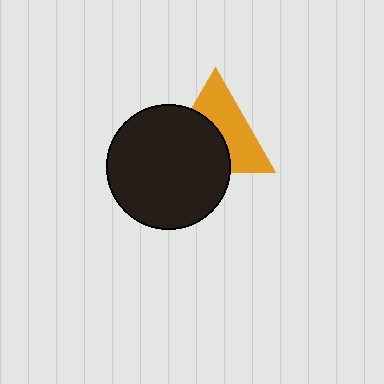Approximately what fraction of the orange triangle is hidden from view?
Roughly 48% of the orange triangle is hidden behind the black circle.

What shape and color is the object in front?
The object in front is a black circle.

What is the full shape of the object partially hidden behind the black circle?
The partially hidden object is an orange triangle.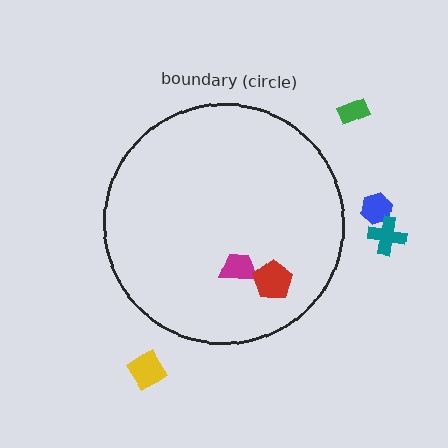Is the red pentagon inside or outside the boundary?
Inside.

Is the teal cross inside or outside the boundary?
Outside.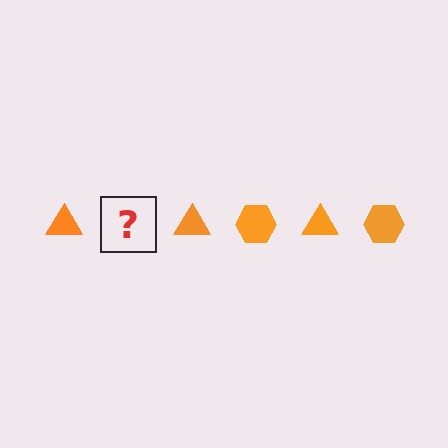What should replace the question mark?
The question mark should be replaced with an orange hexagon.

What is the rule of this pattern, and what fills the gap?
The rule is that the pattern cycles through triangle, hexagon shapes in orange. The gap should be filled with an orange hexagon.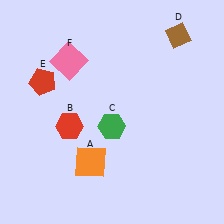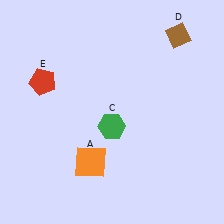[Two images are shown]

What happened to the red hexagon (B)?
The red hexagon (B) was removed in Image 2. It was in the bottom-left area of Image 1.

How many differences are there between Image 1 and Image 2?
There are 2 differences between the two images.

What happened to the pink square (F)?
The pink square (F) was removed in Image 2. It was in the top-left area of Image 1.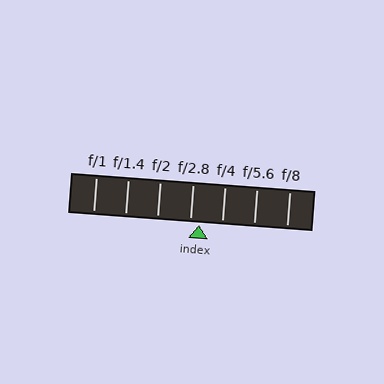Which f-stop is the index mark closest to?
The index mark is closest to f/2.8.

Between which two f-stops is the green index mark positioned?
The index mark is between f/2.8 and f/4.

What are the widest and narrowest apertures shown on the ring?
The widest aperture shown is f/1 and the narrowest is f/8.